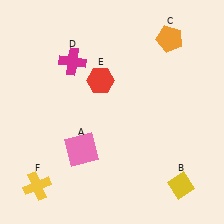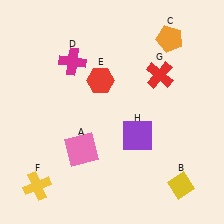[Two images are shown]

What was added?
A red cross (G), a purple square (H) were added in Image 2.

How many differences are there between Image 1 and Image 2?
There are 2 differences between the two images.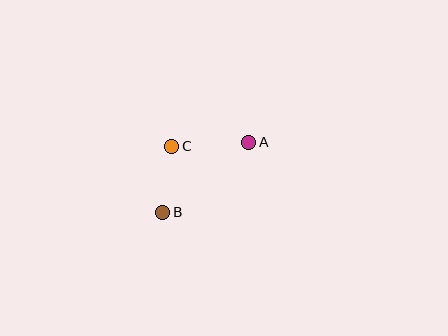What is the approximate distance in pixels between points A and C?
The distance between A and C is approximately 77 pixels.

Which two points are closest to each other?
Points B and C are closest to each other.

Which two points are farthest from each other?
Points A and B are farthest from each other.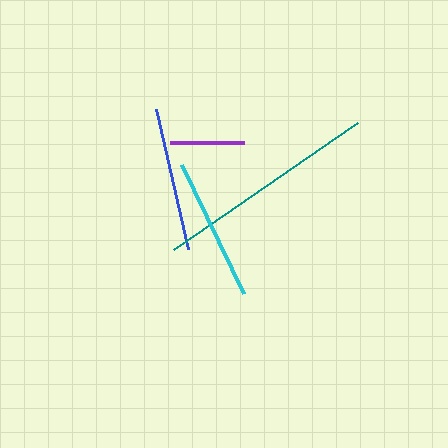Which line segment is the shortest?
The purple line is the shortest at approximately 74 pixels.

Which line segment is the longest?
The teal line is the longest at approximately 223 pixels.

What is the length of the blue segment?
The blue segment is approximately 144 pixels long.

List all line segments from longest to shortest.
From longest to shortest: teal, blue, cyan, purple.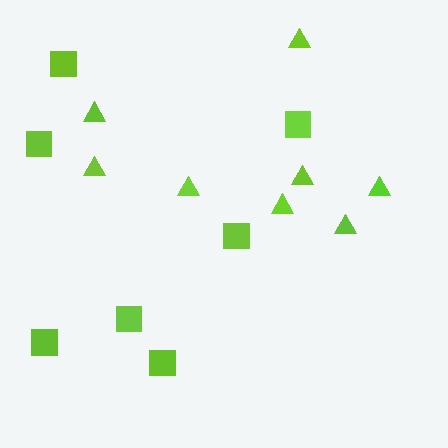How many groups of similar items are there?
There are 2 groups: one group of triangles (8) and one group of squares (7).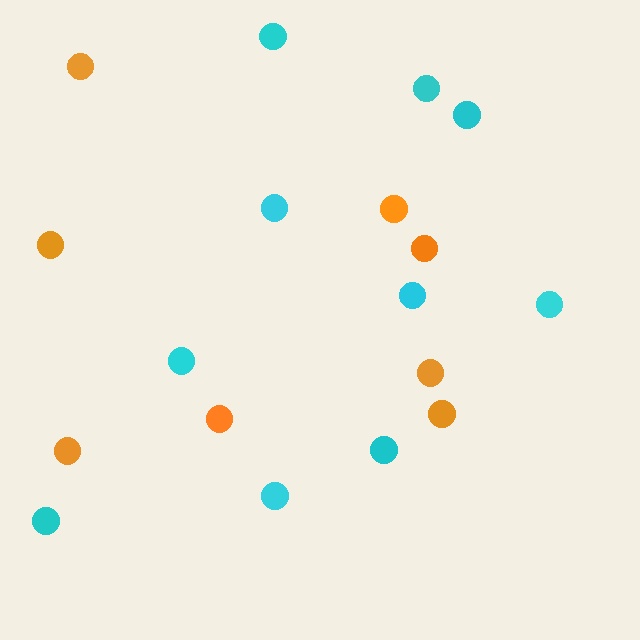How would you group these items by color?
There are 2 groups: one group of cyan circles (10) and one group of orange circles (8).